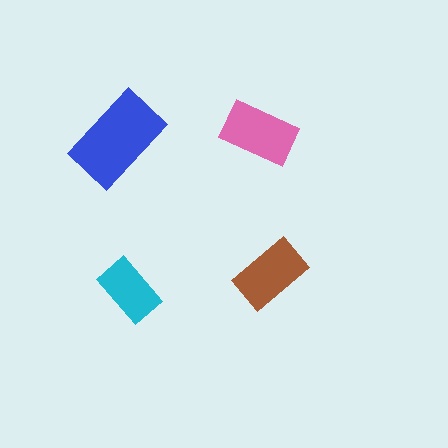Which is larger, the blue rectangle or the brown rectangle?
The blue one.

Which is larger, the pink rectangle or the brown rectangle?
The pink one.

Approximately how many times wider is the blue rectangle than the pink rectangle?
About 1.5 times wider.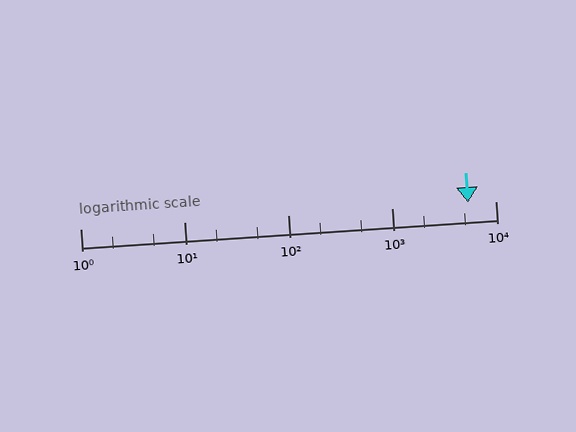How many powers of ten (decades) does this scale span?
The scale spans 4 decades, from 1 to 10000.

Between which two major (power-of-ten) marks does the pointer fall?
The pointer is between 1000 and 10000.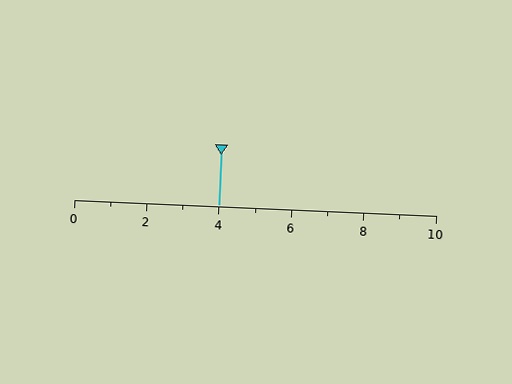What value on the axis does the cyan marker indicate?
The marker indicates approximately 4.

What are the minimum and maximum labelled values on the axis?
The axis runs from 0 to 10.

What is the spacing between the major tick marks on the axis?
The major ticks are spaced 2 apart.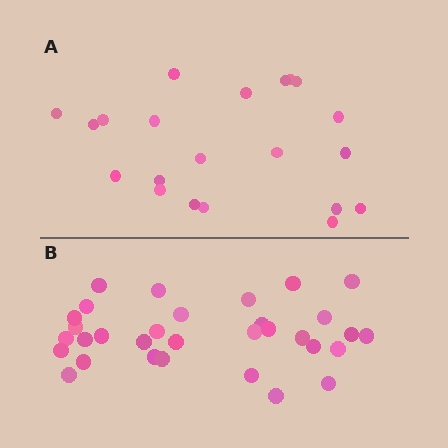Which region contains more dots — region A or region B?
Region B (the bottom region) has more dots.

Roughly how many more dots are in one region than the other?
Region B has roughly 12 or so more dots than region A.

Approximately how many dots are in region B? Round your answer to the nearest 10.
About 30 dots. (The exact count is 32, which rounds to 30.)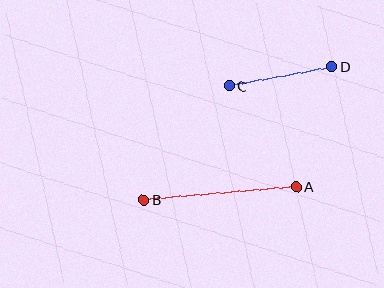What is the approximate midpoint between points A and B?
The midpoint is at approximately (220, 193) pixels.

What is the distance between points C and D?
The distance is approximately 104 pixels.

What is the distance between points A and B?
The distance is approximately 153 pixels.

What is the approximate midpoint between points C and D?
The midpoint is at approximately (281, 76) pixels.